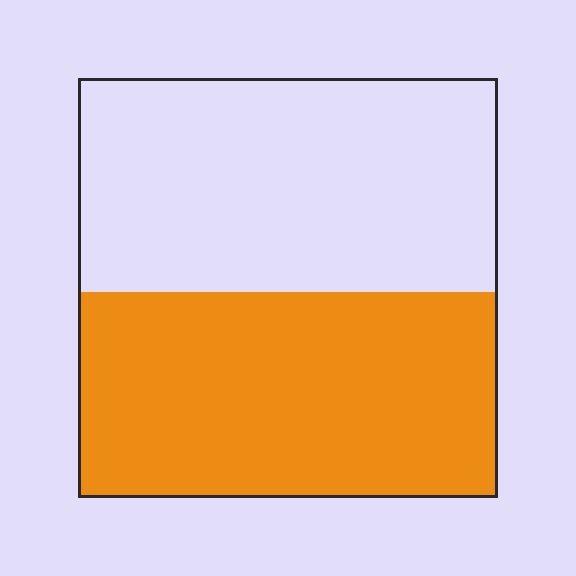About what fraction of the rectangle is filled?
About one half (1/2).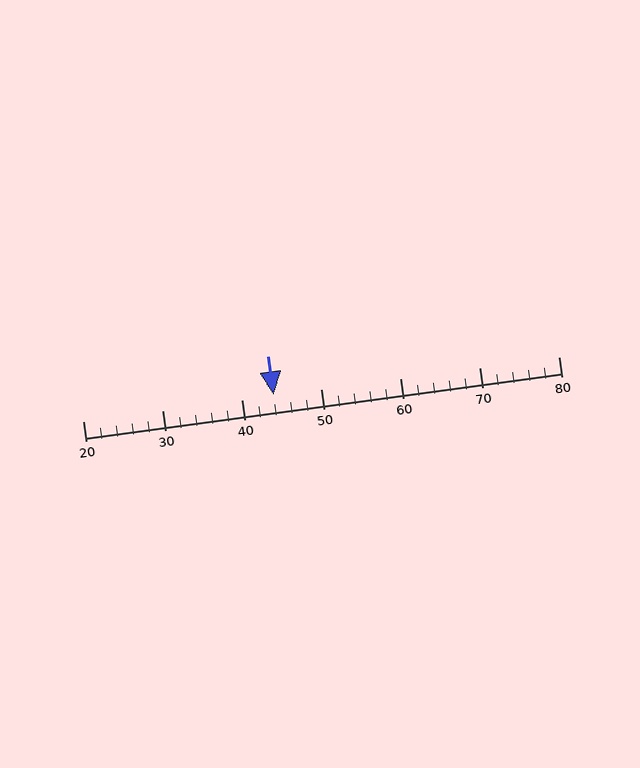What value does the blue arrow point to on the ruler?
The blue arrow points to approximately 44.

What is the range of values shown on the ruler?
The ruler shows values from 20 to 80.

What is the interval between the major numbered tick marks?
The major tick marks are spaced 10 units apart.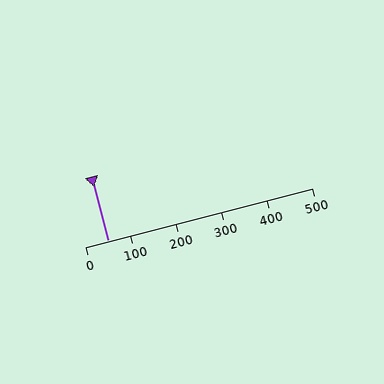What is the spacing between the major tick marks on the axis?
The major ticks are spaced 100 apart.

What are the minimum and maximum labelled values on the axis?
The axis runs from 0 to 500.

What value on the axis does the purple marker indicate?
The marker indicates approximately 50.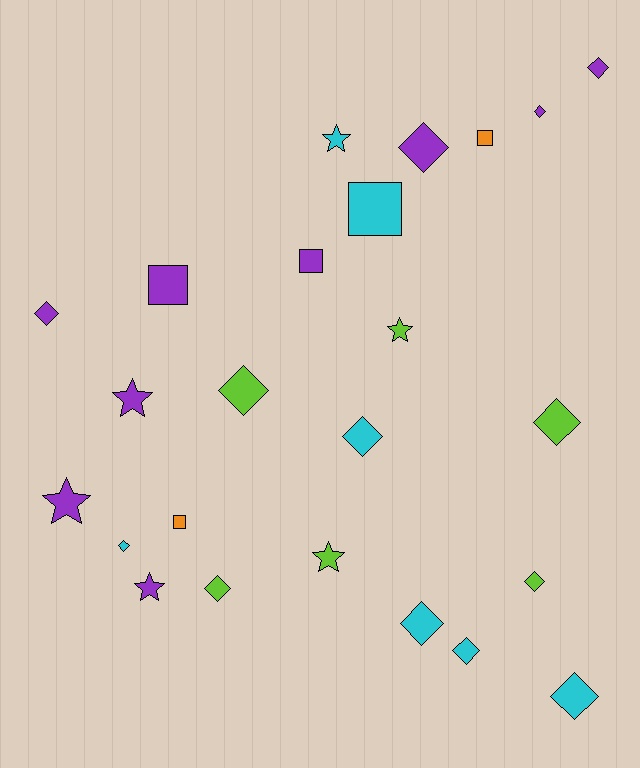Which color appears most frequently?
Purple, with 9 objects.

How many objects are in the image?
There are 24 objects.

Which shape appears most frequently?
Diamond, with 13 objects.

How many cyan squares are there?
There is 1 cyan square.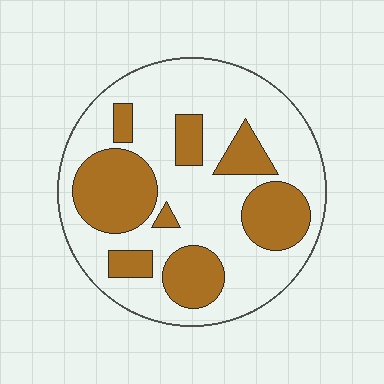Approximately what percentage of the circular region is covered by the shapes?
Approximately 35%.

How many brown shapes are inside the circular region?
8.